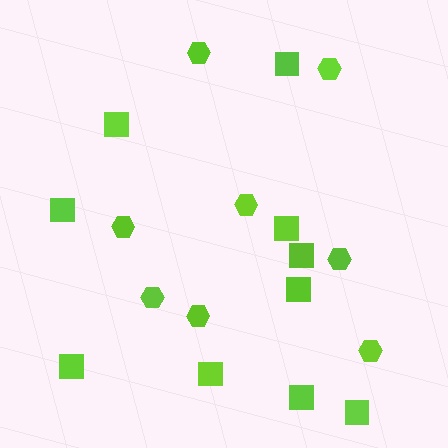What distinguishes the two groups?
There are 2 groups: one group of hexagons (8) and one group of squares (10).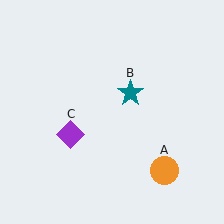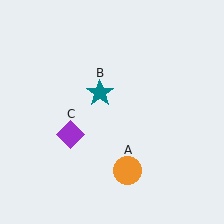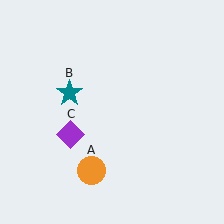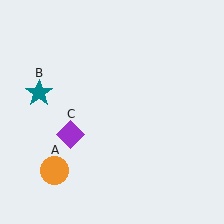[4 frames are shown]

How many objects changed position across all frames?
2 objects changed position: orange circle (object A), teal star (object B).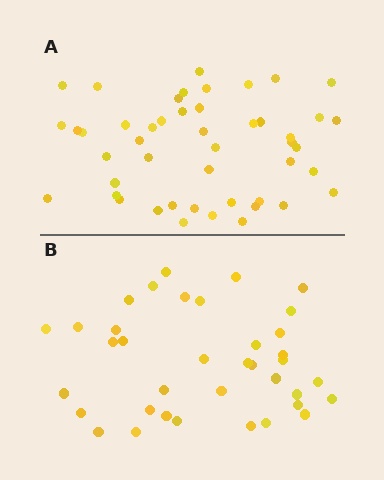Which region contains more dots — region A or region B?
Region A (the top region) has more dots.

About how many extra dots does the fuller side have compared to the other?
Region A has roughly 10 or so more dots than region B.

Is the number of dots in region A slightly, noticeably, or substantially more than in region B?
Region A has noticeably more, but not dramatically so. The ratio is roughly 1.3 to 1.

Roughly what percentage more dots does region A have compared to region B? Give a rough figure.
About 25% more.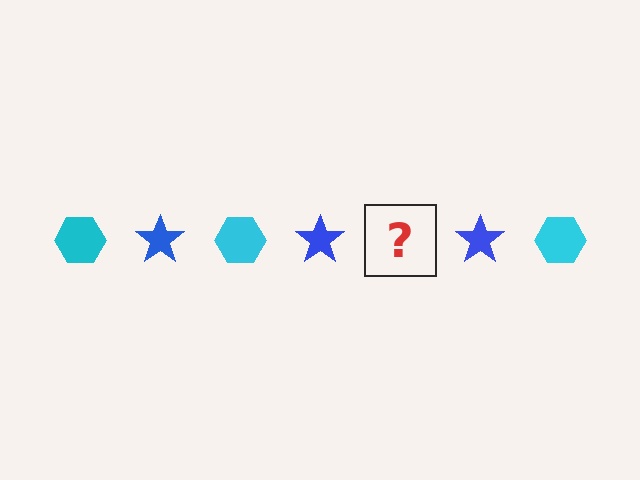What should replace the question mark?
The question mark should be replaced with a cyan hexagon.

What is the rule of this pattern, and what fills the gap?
The rule is that the pattern alternates between cyan hexagon and blue star. The gap should be filled with a cyan hexagon.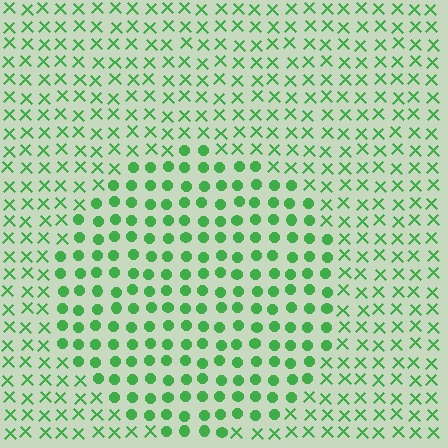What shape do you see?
I see a circle.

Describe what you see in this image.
The image is filled with small green elements arranged in a uniform grid. A circle-shaped region contains circles, while the surrounding area contains X marks. The boundary is defined purely by the change in element shape.